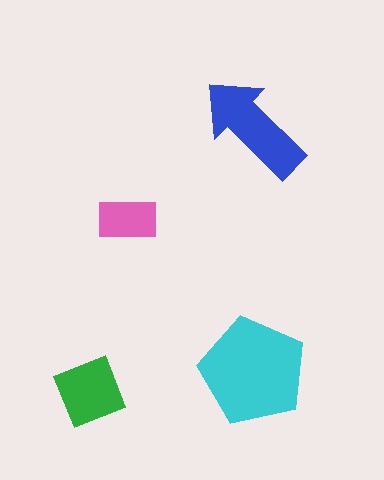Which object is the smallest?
The pink rectangle.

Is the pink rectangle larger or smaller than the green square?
Smaller.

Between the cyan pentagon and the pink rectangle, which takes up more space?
The cyan pentagon.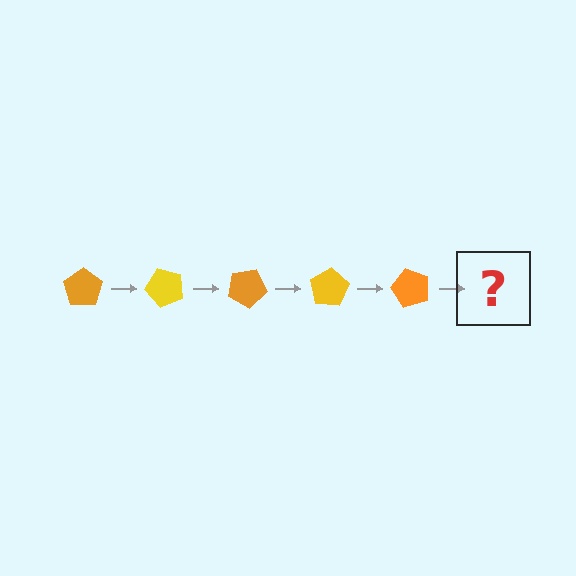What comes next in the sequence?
The next element should be a yellow pentagon, rotated 250 degrees from the start.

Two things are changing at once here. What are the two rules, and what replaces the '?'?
The two rules are that it rotates 50 degrees each step and the color cycles through orange and yellow. The '?' should be a yellow pentagon, rotated 250 degrees from the start.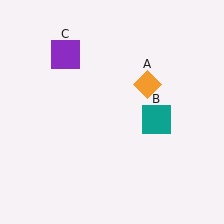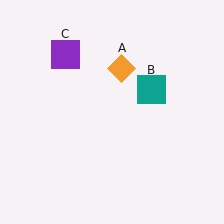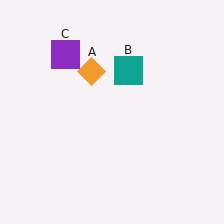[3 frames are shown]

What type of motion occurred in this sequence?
The orange diamond (object A), teal square (object B) rotated counterclockwise around the center of the scene.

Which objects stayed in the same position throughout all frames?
Purple square (object C) remained stationary.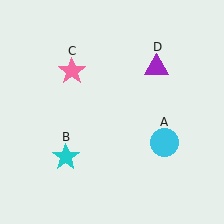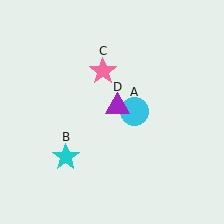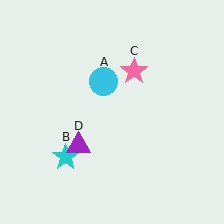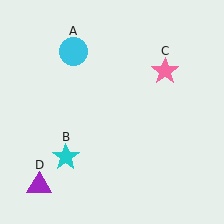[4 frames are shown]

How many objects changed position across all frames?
3 objects changed position: cyan circle (object A), pink star (object C), purple triangle (object D).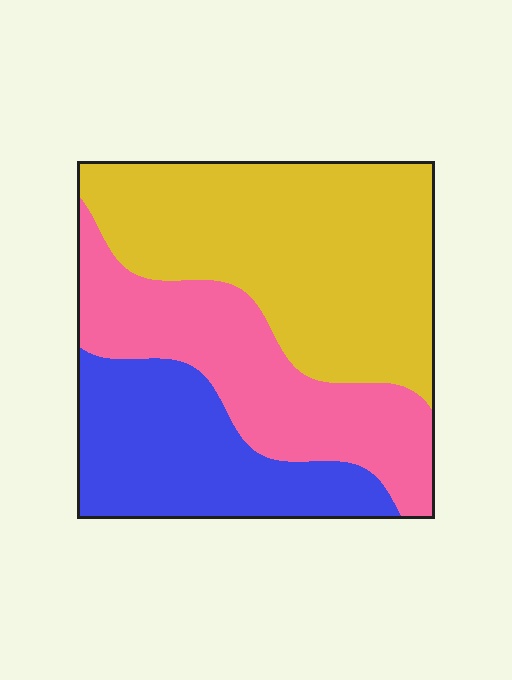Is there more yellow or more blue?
Yellow.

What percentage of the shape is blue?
Blue covers 26% of the shape.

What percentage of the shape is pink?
Pink covers roughly 30% of the shape.